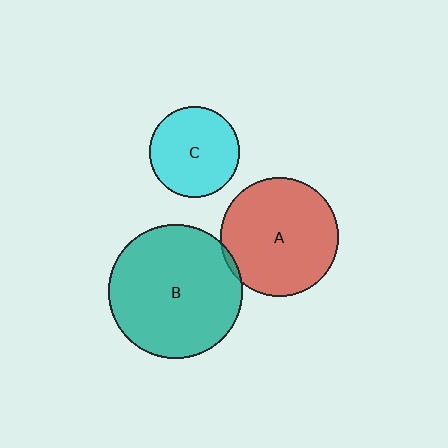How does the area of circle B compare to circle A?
Approximately 1.3 times.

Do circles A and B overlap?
Yes.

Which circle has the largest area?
Circle B (teal).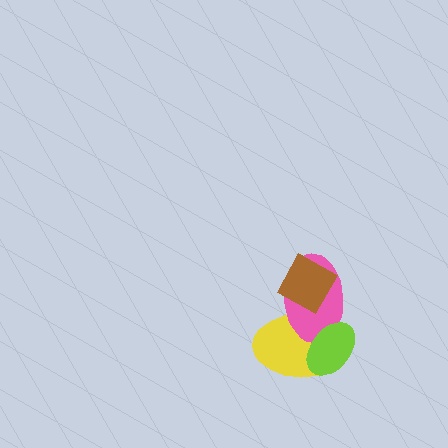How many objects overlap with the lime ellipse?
2 objects overlap with the lime ellipse.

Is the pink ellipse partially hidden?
Yes, it is partially covered by another shape.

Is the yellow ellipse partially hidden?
Yes, it is partially covered by another shape.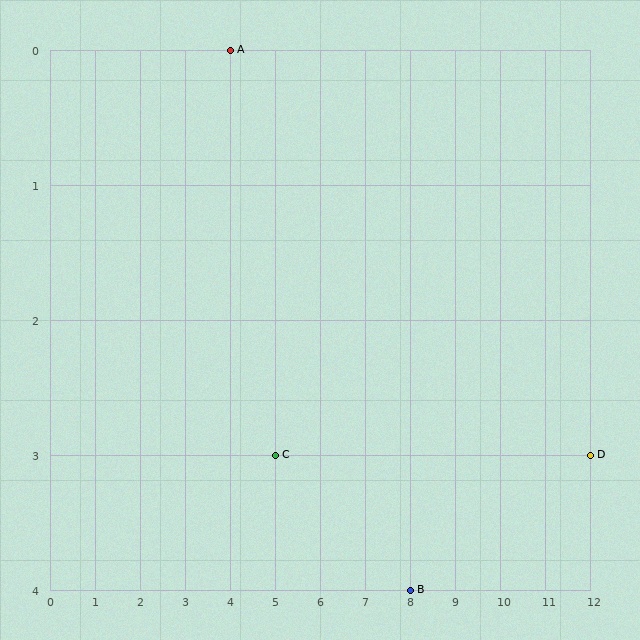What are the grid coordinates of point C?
Point C is at grid coordinates (5, 3).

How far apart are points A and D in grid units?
Points A and D are 8 columns and 3 rows apart (about 8.5 grid units diagonally).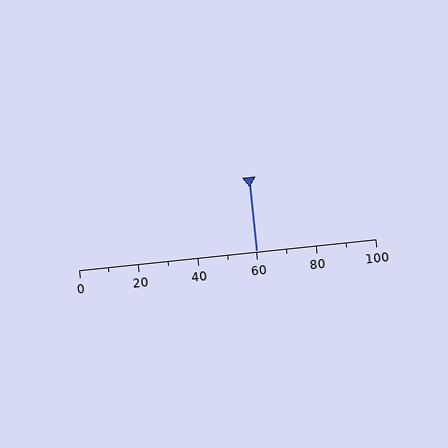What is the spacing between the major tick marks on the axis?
The major ticks are spaced 20 apart.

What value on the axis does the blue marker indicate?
The marker indicates approximately 60.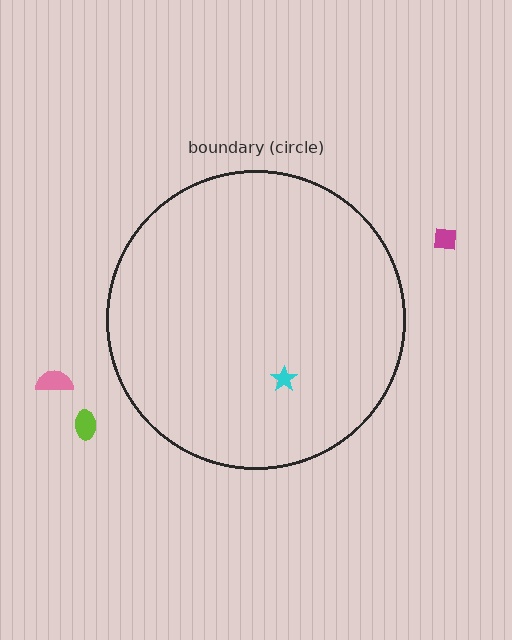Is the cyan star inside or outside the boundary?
Inside.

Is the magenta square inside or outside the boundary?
Outside.